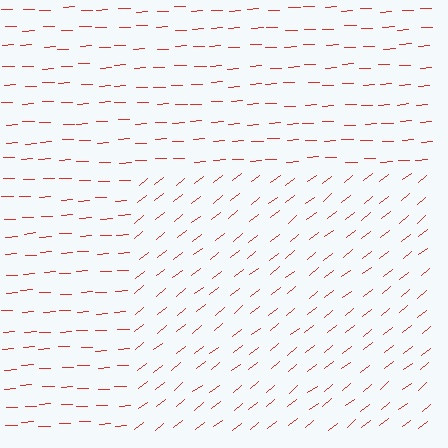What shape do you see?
I see a rectangle.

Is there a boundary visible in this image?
Yes, there is a texture boundary formed by a change in line orientation.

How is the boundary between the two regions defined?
The boundary is defined purely by a change in line orientation (approximately 36 degrees difference). All lines are the same color and thickness.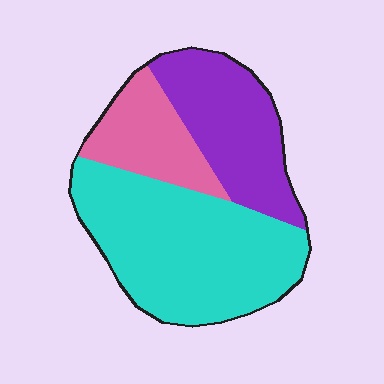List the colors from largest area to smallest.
From largest to smallest: cyan, purple, pink.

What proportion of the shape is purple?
Purple covers 29% of the shape.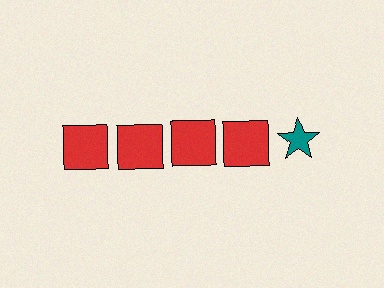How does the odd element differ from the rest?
It differs in both color (teal instead of red) and shape (star instead of square).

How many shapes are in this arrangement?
There are 5 shapes arranged in a grid pattern.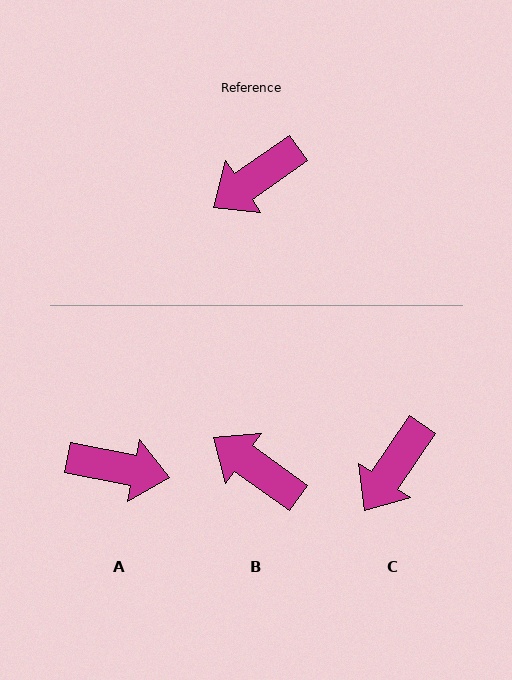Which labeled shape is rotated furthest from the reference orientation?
A, about 134 degrees away.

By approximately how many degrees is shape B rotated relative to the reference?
Approximately 70 degrees clockwise.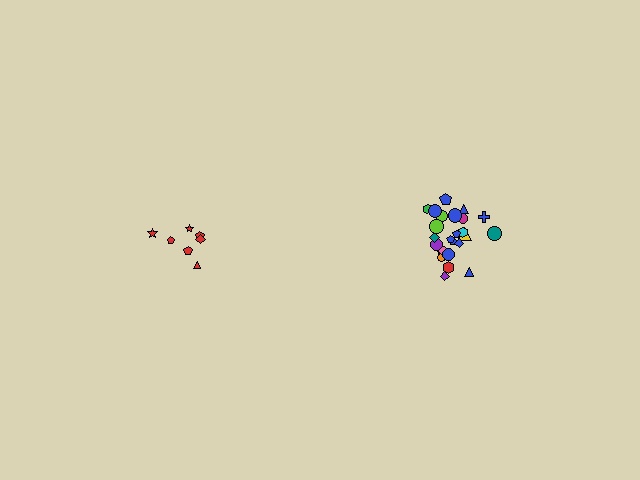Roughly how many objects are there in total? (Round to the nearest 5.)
Roughly 30 objects in total.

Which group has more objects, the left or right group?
The right group.